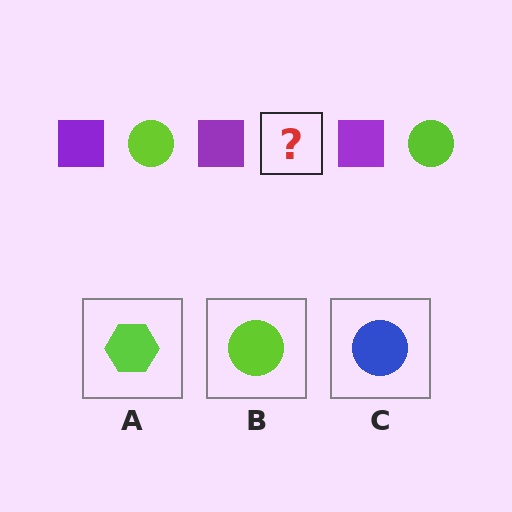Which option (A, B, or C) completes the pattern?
B.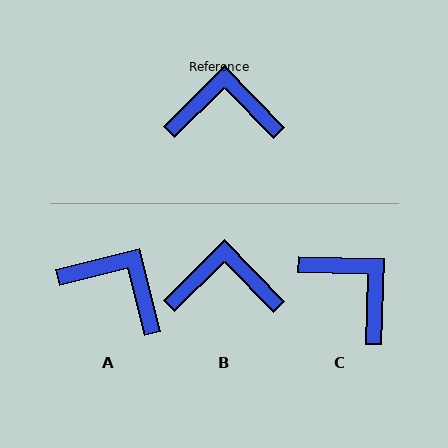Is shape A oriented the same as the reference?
No, it is off by about 31 degrees.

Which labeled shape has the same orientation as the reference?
B.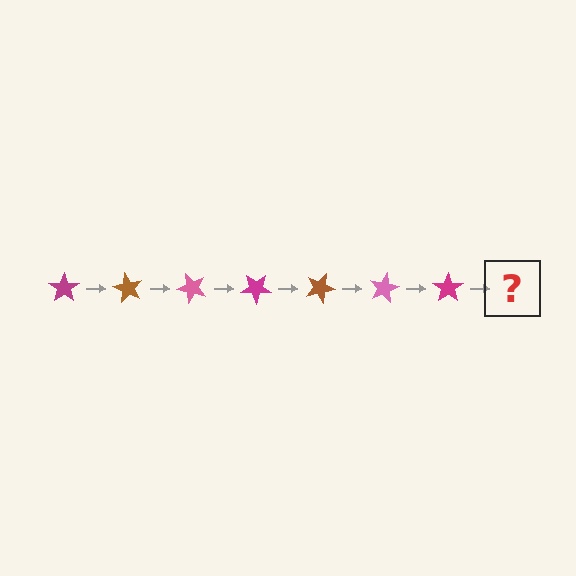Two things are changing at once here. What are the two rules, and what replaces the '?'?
The two rules are that it rotates 60 degrees each step and the color cycles through magenta, brown, and pink. The '?' should be a brown star, rotated 420 degrees from the start.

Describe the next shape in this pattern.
It should be a brown star, rotated 420 degrees from the start.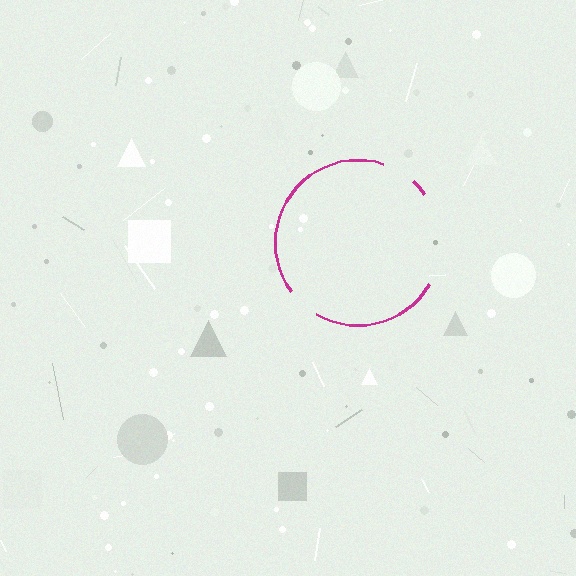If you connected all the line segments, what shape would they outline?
They would outline a circle.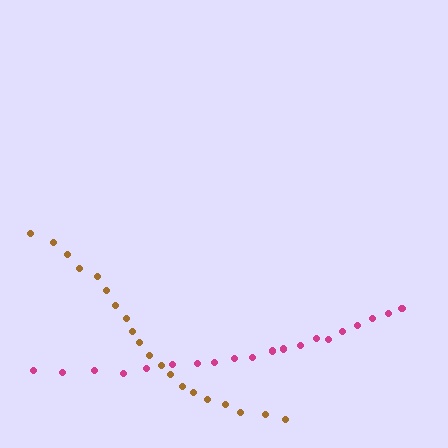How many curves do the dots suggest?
There are 2 distinct paths.